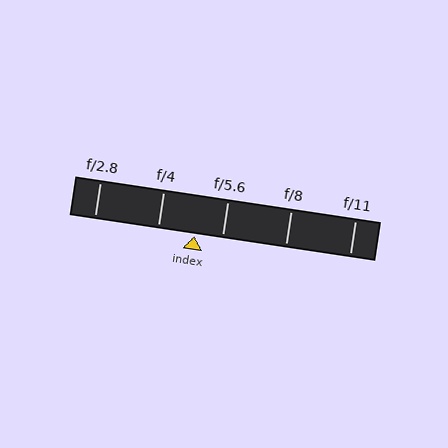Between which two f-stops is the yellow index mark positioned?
The index mark is between f/4 and f/5.6.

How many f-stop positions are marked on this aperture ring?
There are 5 f-stop positions marked.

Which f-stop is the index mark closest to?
The index mark is closest to f/5.6.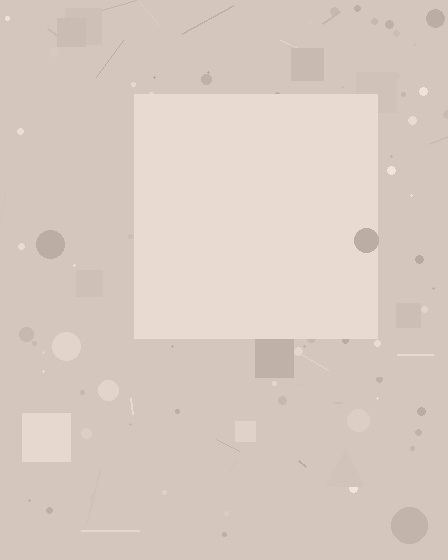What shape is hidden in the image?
A square is hidden in the image.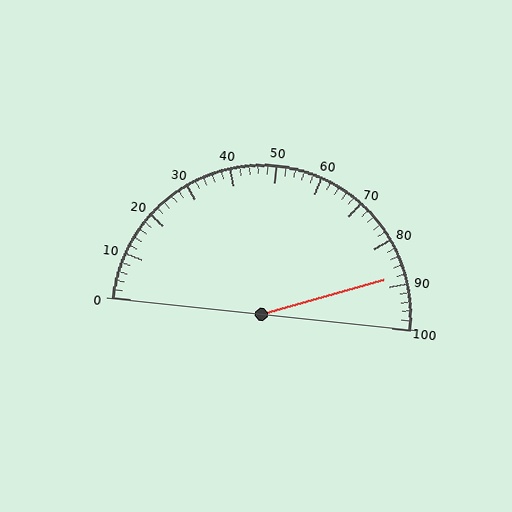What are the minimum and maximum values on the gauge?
The gauge ranges from 0 to 100.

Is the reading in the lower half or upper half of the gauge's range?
The reading is in the upper half of the range (0 to 100).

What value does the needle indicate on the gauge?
The needle indicates approximately 88.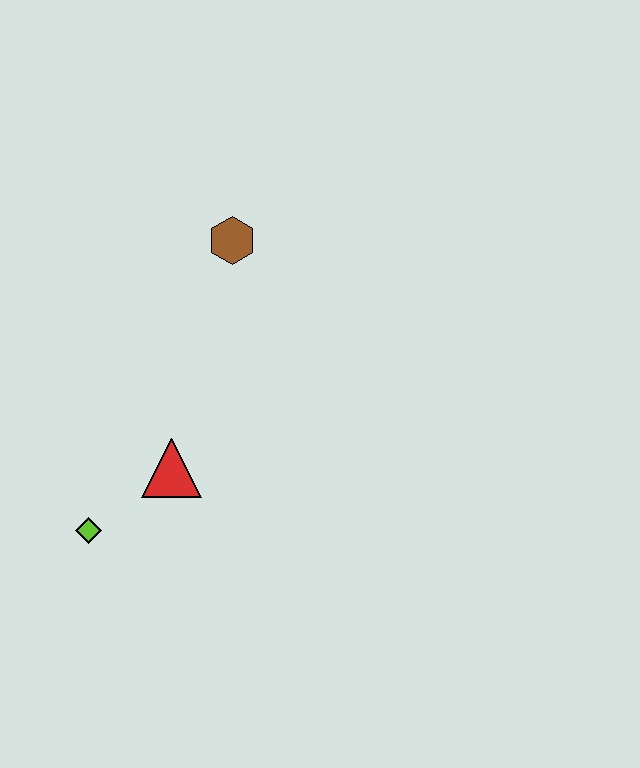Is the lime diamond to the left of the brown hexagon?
Yes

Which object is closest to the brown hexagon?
The red triangle is closest to the brown hexagon.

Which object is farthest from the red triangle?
The brown hexagon is farthest from the red triangle.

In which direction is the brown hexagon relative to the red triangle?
The brown hexagon is above the red triangle.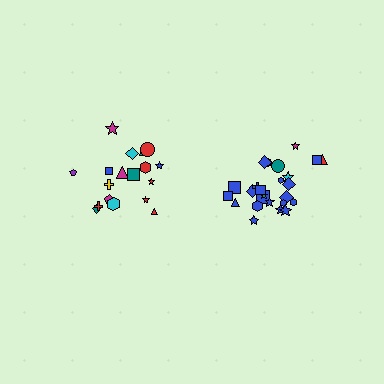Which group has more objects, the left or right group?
The right group.